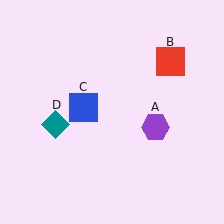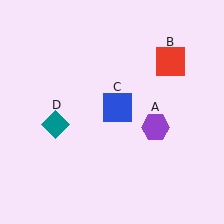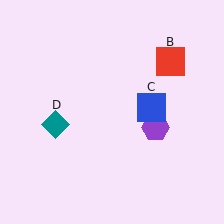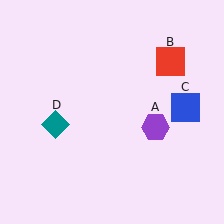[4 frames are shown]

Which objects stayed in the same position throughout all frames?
Purple hexagon (object A) and red square (object B) and teal diamond (object D) remained stationary.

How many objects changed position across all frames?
1 object changed position: blue square (object C).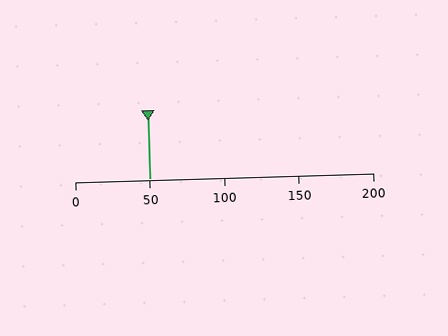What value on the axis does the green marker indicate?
The marker indicates approximately 50.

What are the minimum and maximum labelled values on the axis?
The axis runs from 0 to 200.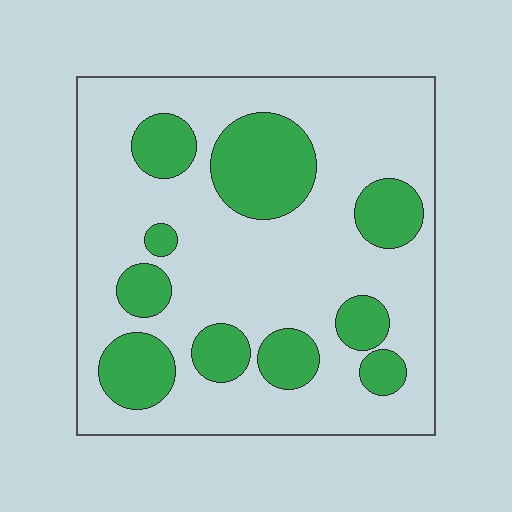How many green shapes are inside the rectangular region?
10.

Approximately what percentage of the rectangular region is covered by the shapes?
Approximately 25%.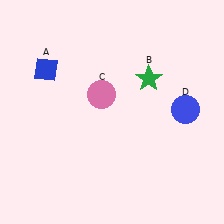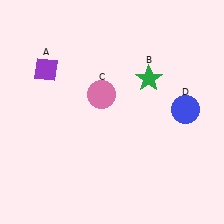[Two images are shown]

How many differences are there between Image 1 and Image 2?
There is 1 difference between the two images.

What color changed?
The diamond (A) changed from blue in Image 1 to purple in Image 2.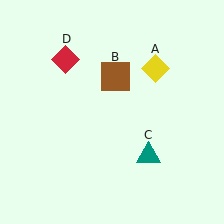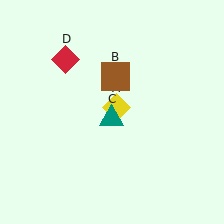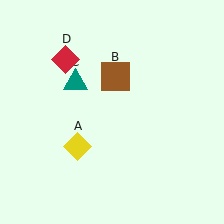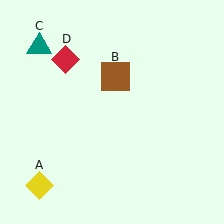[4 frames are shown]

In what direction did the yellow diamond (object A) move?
The yellow diamond (object A) moved down and to the left.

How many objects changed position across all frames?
2 objects changed position: yellow diamond (object A), teal triangle (object C).